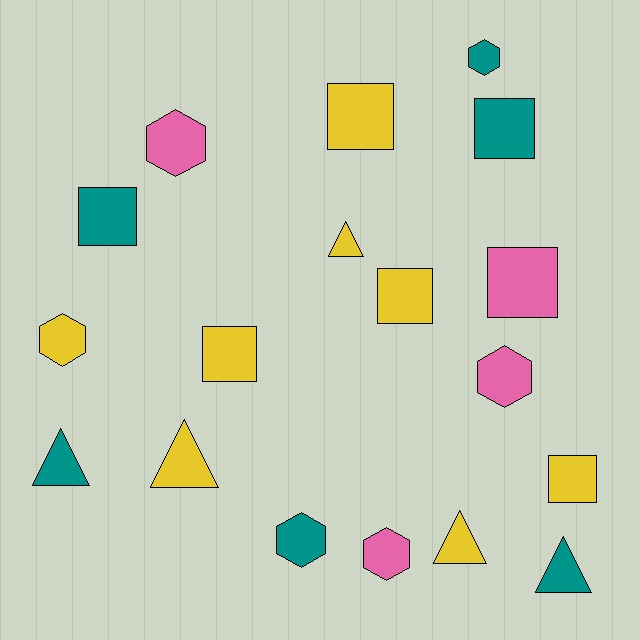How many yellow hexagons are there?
There is 1 yellow hexagon.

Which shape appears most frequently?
Square, with 7 objects.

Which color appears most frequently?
Yellow, with 8 objects.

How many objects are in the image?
There are 18 objects.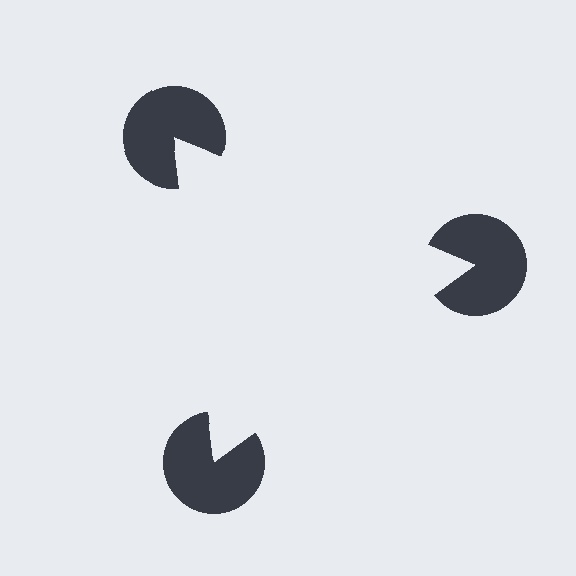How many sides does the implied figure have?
3 sides.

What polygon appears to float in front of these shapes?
An illusory triangle — its edges are inferred from the aligned wedge cuts in the pac-man discs, not physically drawn.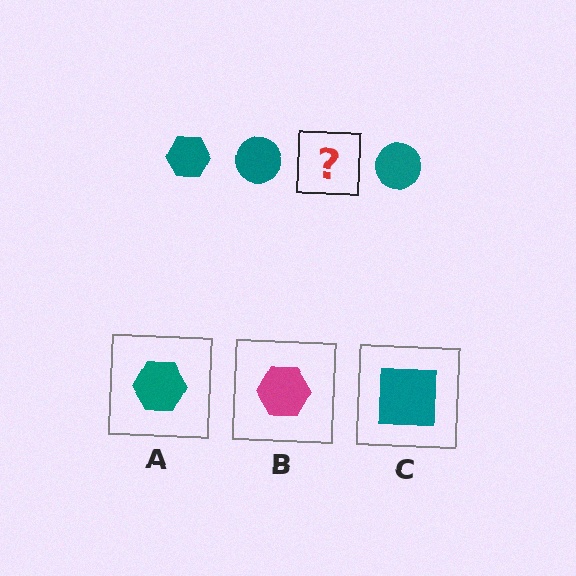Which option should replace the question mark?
Option A.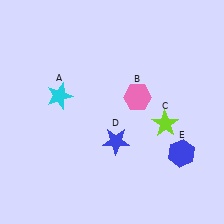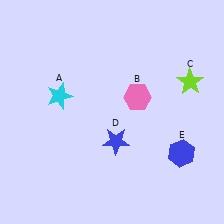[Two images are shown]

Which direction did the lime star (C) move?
The lime star (C) moved up.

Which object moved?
The lime star (C) moved up.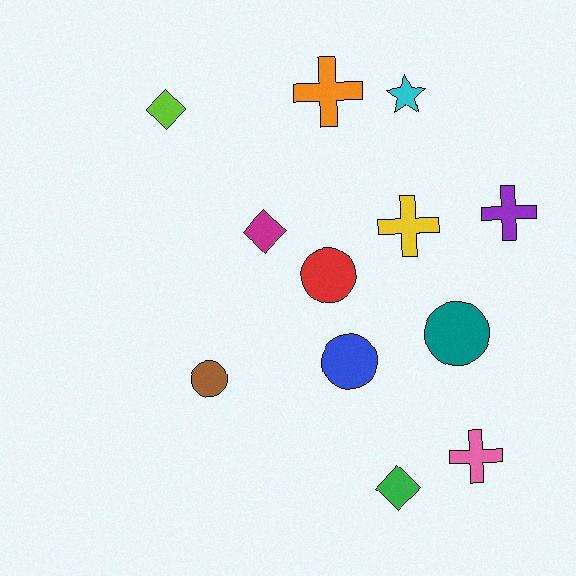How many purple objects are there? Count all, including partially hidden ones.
There is 1 purple object.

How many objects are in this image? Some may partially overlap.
There are 12 objects.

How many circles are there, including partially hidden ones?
There are 4 circles.